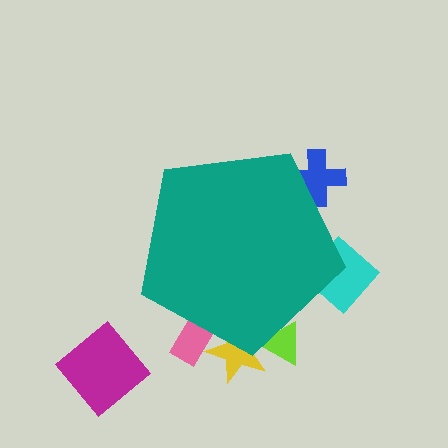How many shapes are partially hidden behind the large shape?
5 shapes are partially hidden.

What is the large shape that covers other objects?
A teal pentagon.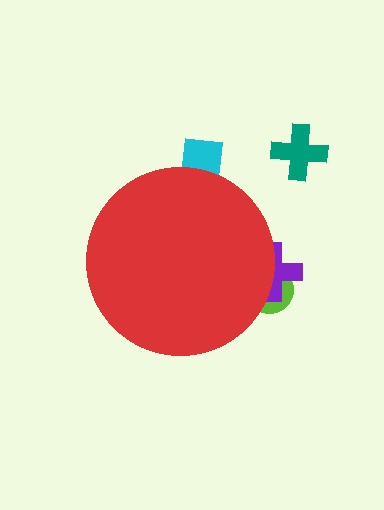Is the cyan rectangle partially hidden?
Yes, the cyan rectangle is partially hidden behind the red circle.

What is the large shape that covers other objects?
A red circle.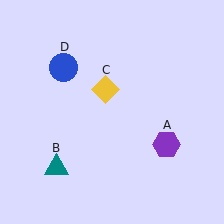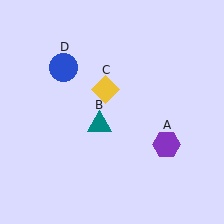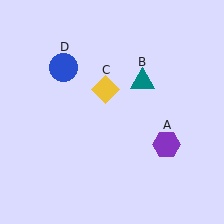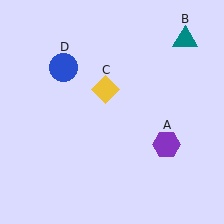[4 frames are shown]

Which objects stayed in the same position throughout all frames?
Purple hexagon (object A) and yellow diamond (object C) and blue circle (object D) remained stationary.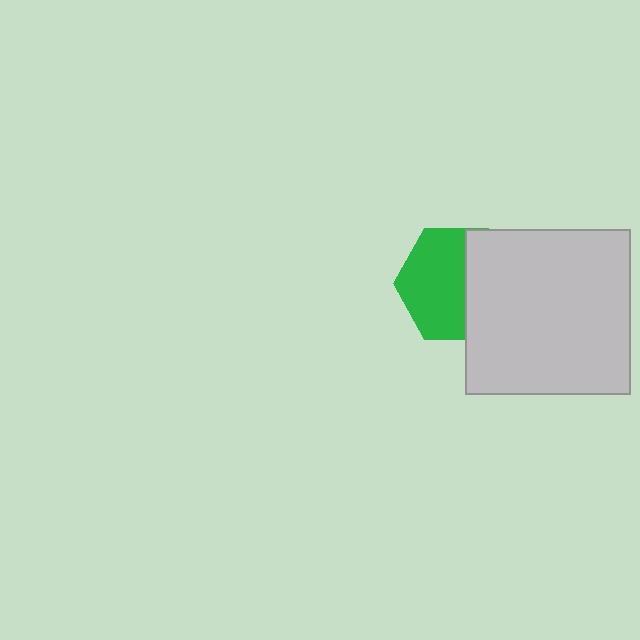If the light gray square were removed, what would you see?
You would see the complete green hexagon.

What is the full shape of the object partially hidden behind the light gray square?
The partially hidden object is a green hexagon.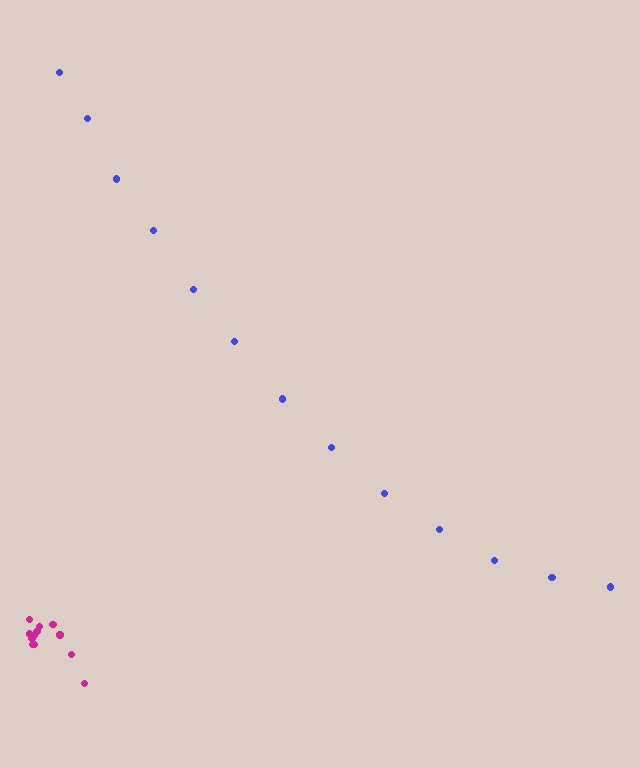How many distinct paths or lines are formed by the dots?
There are 2 distinct paths.